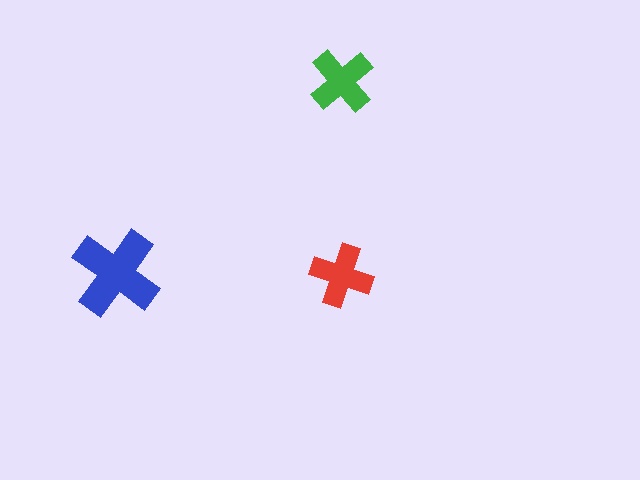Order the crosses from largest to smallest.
the blue one, the green one, the red one.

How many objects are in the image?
There are 3 objects in the image.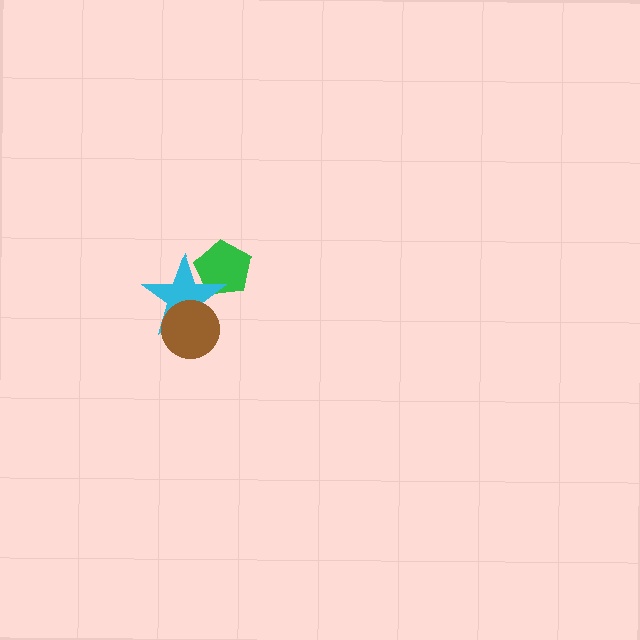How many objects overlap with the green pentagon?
1 object overlaps with the green pentagon.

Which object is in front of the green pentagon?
The cyan star is in front of the green pentagon.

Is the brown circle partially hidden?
No, no other shape covers it.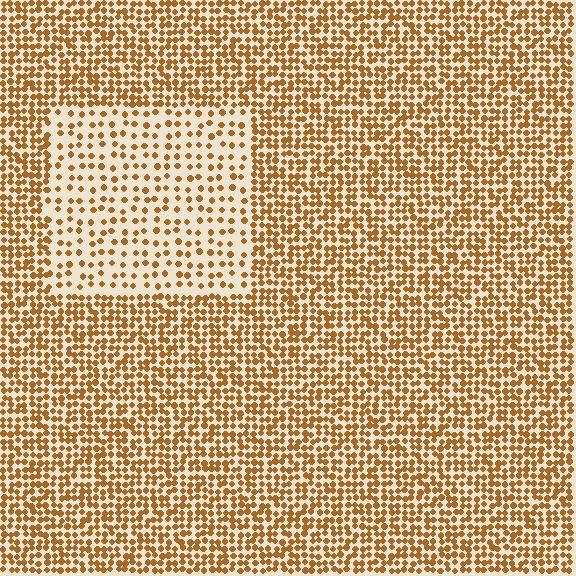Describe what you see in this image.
The image contains small brown elements arranged at two different densities. A rectangle-shaped region is visible where the elements are less densely packed than the surrounding area.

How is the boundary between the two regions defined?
The boundary is defined by a change in element density (approximately 2.3x ratio). All elements are the same color, size, and shape.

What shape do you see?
I see a rectangle.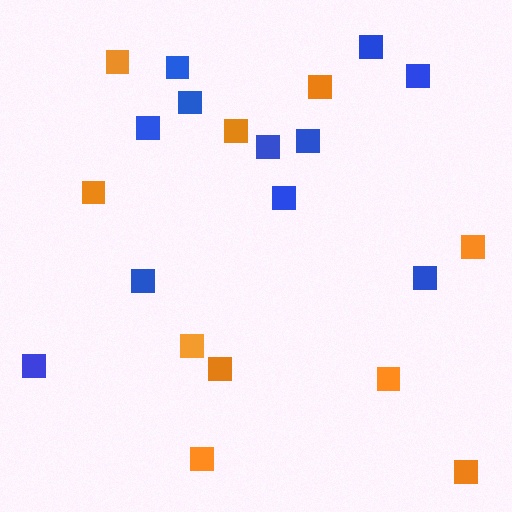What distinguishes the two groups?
There are 2 groups: one group of blue squares (11) and one group of orange squares (10).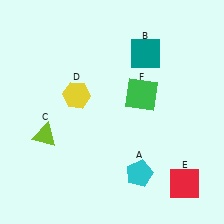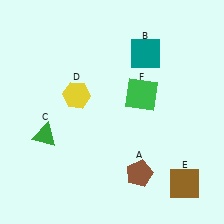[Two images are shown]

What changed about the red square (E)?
In Image 1, E is red. In Image 2, it changed to brown.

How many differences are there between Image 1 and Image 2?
There are 3 differences between the two images.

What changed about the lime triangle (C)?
In Image 1, C is lime. In Image 2, it changed to green.